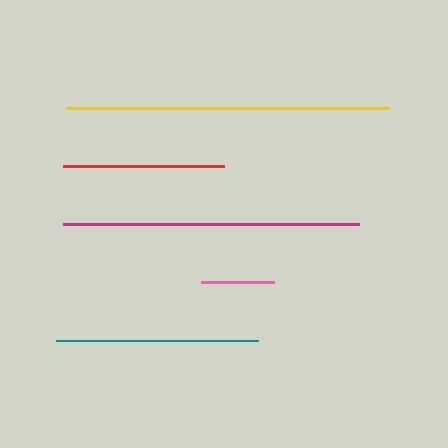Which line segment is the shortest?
The pink line is the shortest at approximately 73 pixels.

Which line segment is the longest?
The yellow line is the longest at approximately 323 pixels.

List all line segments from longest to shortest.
From longest to shortest: yellow, magenta, teal, red, pink.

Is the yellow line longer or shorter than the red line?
The yellow line is longer than the red line.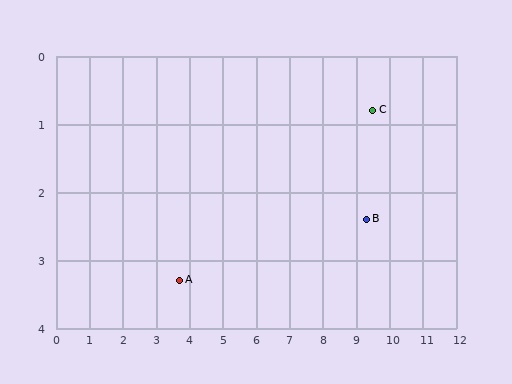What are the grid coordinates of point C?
Point C is at approximately (9.5, 0.8).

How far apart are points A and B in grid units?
Points A and B are about 5.7 grid units apart.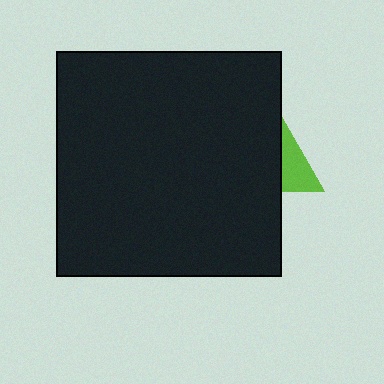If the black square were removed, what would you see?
You would see the complete lime triangle.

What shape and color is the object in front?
The object in front is a black square.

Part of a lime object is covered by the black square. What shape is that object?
It is a triangle.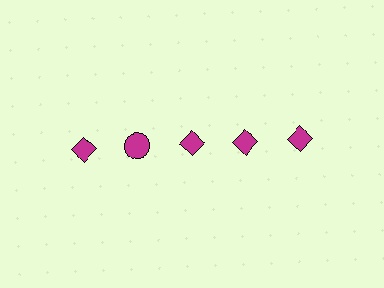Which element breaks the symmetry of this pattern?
The magenta circle in the top row, second from left column breaks the symmetry. All other shapes are magenta diamonds.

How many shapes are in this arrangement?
There are 5 shapes arranged in a grid pattern.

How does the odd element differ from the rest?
It has a different shape: circle instead of diamond.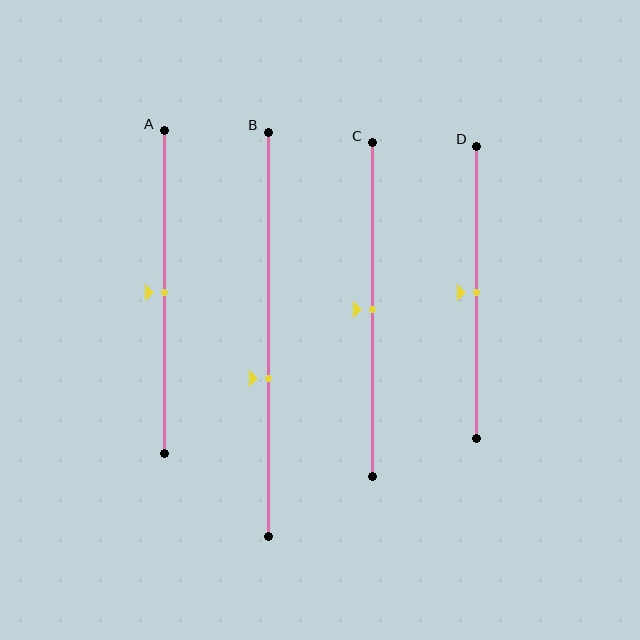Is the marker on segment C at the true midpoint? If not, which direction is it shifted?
Yes, the marker on segment C is at the true midpoint.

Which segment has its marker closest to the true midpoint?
Segment A has its marker closest to the true midpoint.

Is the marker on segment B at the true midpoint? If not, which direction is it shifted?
No, the marker on segment B is shifted downward by about 11% of the segment length.